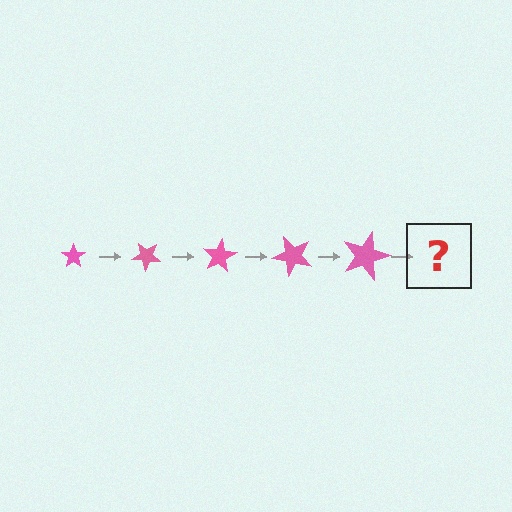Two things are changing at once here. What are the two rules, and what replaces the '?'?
The two rules are that the star grows larger each step and it rotates 40 degrees each step. The '?' should be a star, larger than the previous one and rotated 200 degrees from the start.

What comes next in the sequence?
The next element should be a star, larger than the previous one and rotated 200 degrees from the start.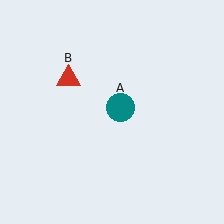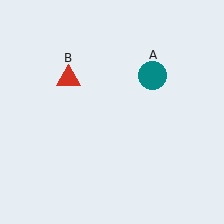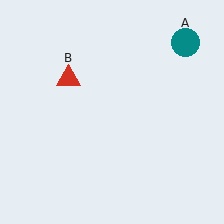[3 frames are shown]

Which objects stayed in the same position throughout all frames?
Red triangle (object B) remained stationary.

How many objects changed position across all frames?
1 object changed position: teal circle (object A).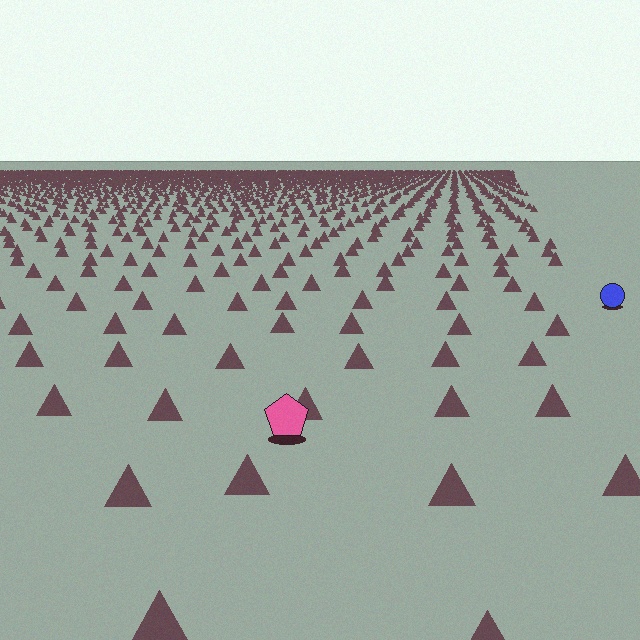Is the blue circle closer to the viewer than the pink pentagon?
No. The pink pentagon is closer — you can tell from the texture gradient: the ground texture is coarser near it.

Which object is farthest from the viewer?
The blue circle is farthest from the viewer. It appears smaller and the ground texture around it is denser.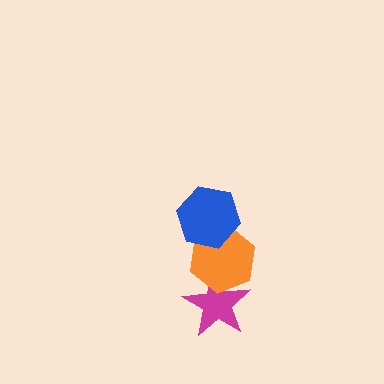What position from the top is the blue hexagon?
The blue hexagon is 1st from the top.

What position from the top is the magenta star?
The magenta star is 3rd from the top.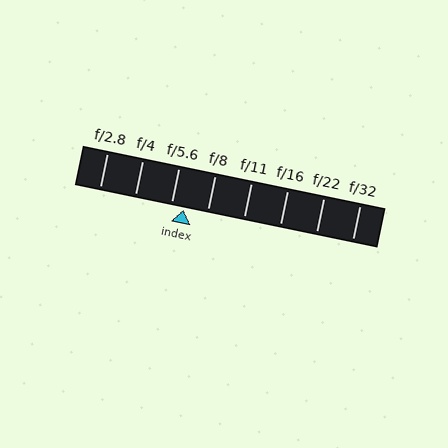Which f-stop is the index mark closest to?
The index mark is closest to f/5.6.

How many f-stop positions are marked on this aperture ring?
There are 8 f-stop positions marked.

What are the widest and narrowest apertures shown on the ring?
The widest aperture shown is f/2.8 and the narrowest is f/32.